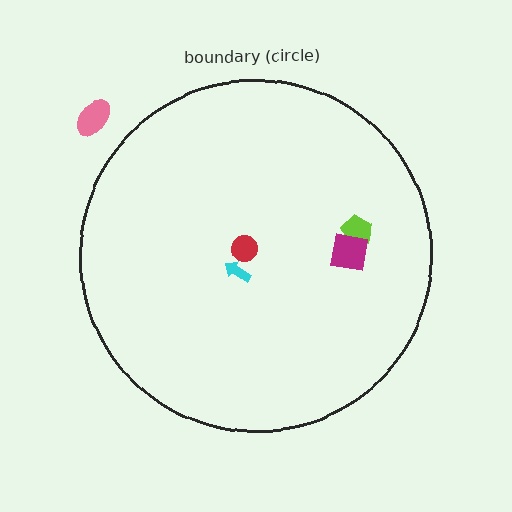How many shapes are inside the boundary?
4 inside, 1 outside.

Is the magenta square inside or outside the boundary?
Inside.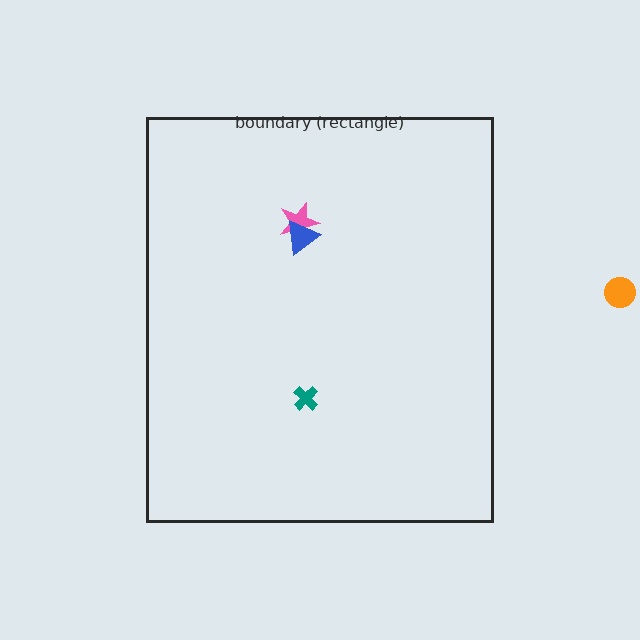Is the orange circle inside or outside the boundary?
Outside.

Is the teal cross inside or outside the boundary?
Inside.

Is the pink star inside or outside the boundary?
Inside.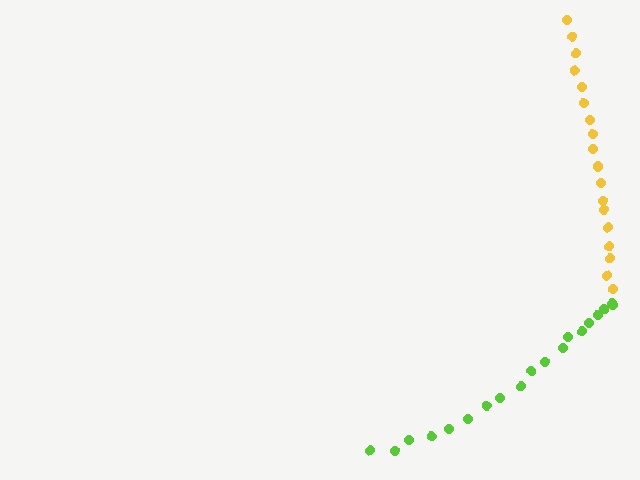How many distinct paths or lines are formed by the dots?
There are 2 distinct paths.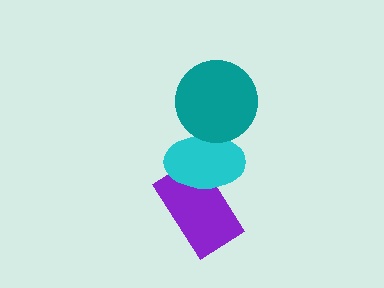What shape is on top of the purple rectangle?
The cyan ellipse is on top of the purple rectangle.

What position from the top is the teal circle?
The teal circle is 1st from the top.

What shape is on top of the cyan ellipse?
The teal circle is on top of the cyan ellipse.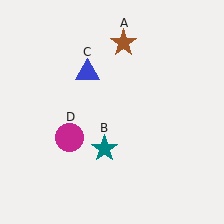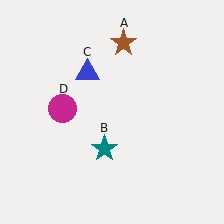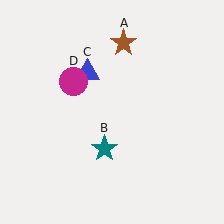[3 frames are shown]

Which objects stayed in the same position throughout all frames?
Brown star (object A) and teal star (object B) and blue triangle (object C) remained stationary.